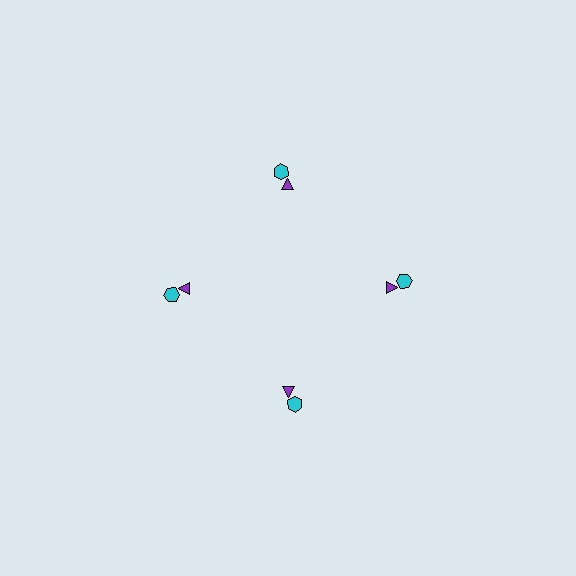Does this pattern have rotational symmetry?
Yes, this pattern has 4-fold rotational symmetry. It looks the same after rotating 90 degrees around the center.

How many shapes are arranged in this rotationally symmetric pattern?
There are 8 shapes, arranged in 4 groups of 2.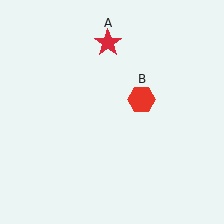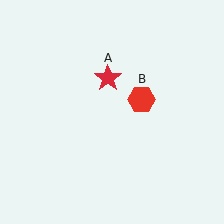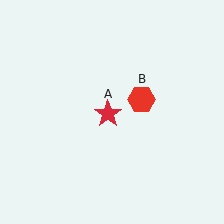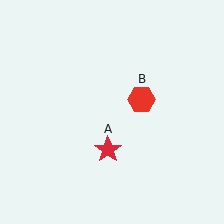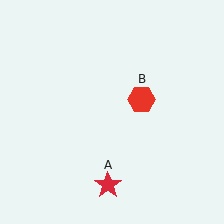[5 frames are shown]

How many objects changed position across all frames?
1 object changed position: red star (object A).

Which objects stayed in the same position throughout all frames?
Red hexagon (object B) remained stationary.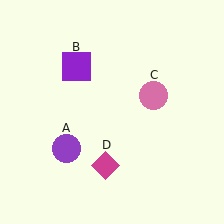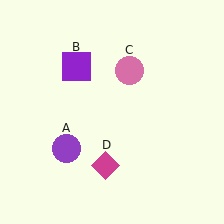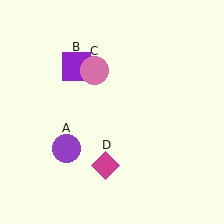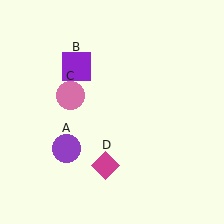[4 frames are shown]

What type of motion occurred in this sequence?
The pink circle (object C) rotated counterclockwise around the center of the scene.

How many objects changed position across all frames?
1 object changed position: pink circle (object C).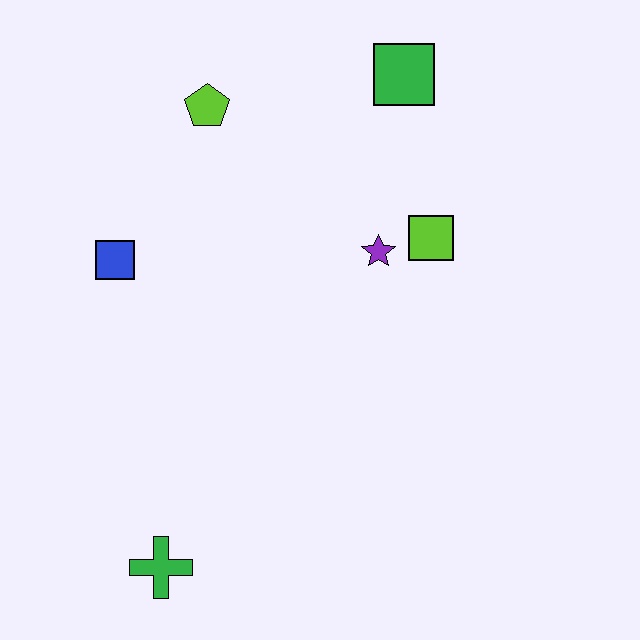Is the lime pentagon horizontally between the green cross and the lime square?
Yes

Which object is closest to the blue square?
The lime pentagon is closest to the blue square.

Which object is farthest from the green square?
The green cross is farthest from the green square.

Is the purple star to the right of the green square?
No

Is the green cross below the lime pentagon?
Yes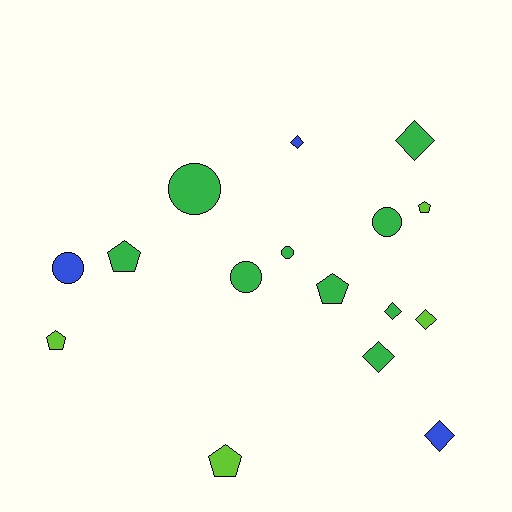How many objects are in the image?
There are 16 objects.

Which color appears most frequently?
Green, with 9 objects.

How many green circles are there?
There are 4 green circles.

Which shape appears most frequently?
Diamond, with 6 objects.